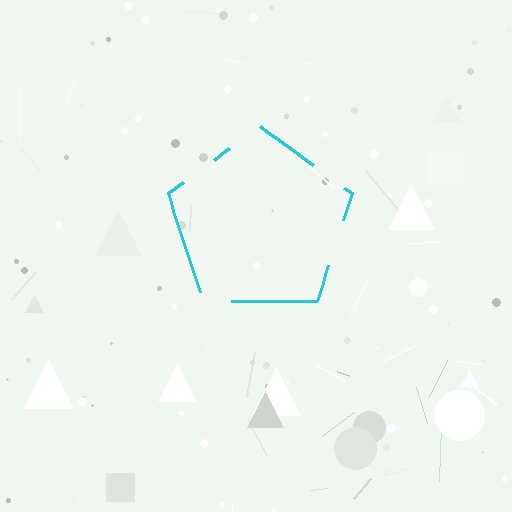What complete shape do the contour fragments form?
The contour fragments form a pentagon.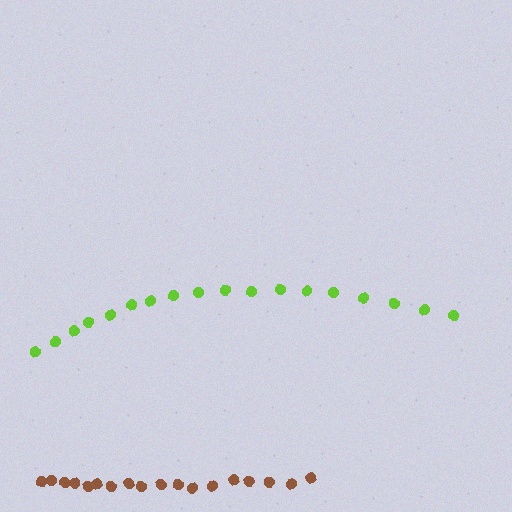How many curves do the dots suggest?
There are 2 distinct paths.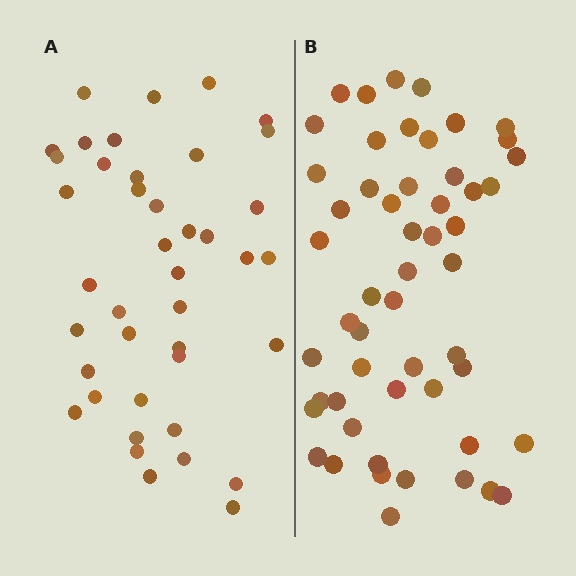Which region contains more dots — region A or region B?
Region B (the right region) has more dots.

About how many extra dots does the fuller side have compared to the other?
Region B has roughly 12 or so more dots than region A.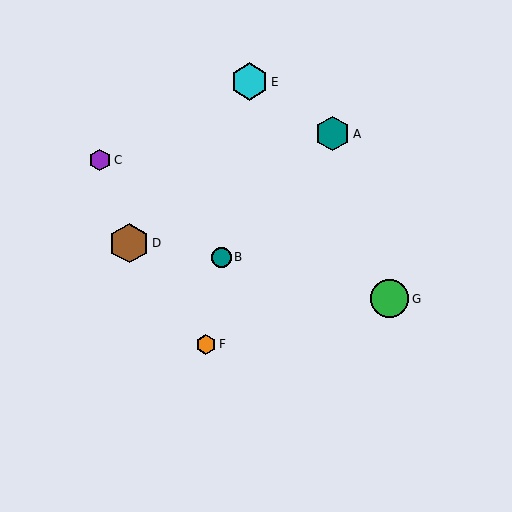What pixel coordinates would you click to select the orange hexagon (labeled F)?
Click at (206, 344) to select the orange hexagon F.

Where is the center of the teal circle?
The center of the teal circle is at (221, 257).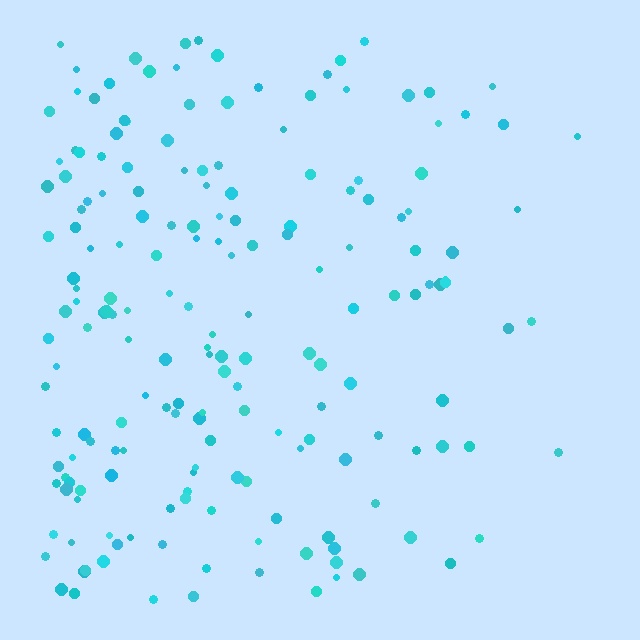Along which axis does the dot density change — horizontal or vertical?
Horizontal.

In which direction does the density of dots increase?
From right to left, with the left side densest.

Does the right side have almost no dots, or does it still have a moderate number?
Still a moderate number, just noticeably fewer than the left.